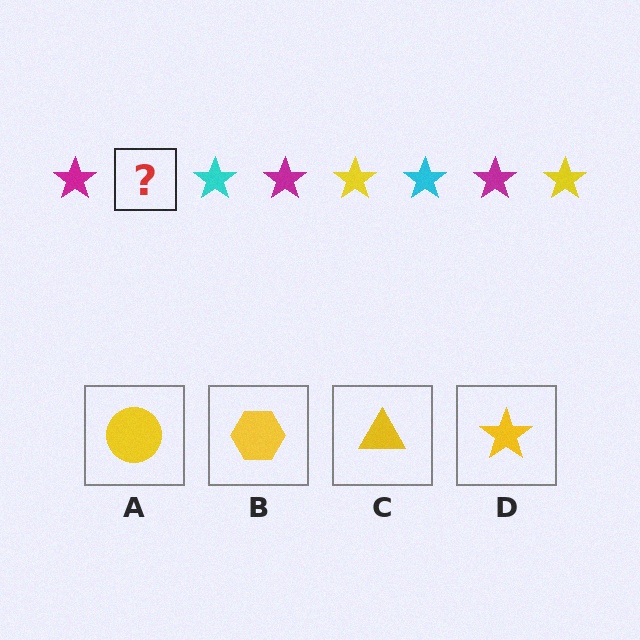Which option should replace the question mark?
Option D.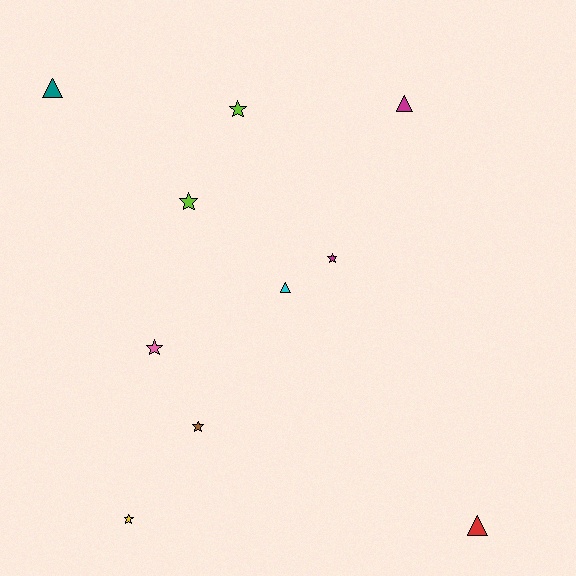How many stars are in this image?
There are 6 stars.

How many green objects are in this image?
There are no green objects.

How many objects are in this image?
There are 10 objects.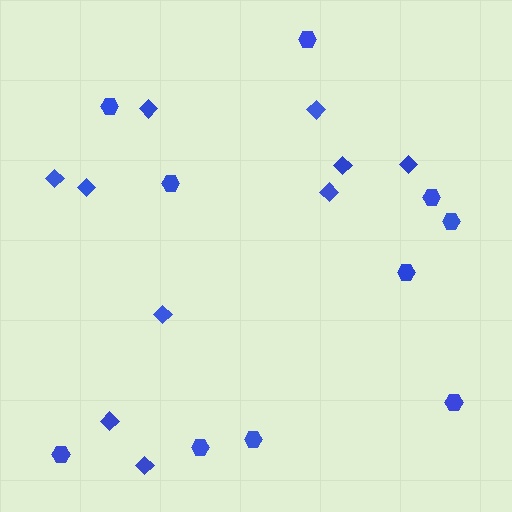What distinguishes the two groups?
There are 2 groups: one group of hexagons (10) and one group of diamonds (10).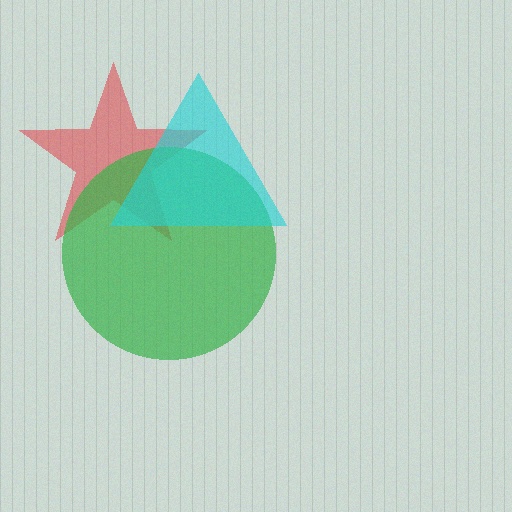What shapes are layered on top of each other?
The layered shapes are: a red star, a green circle, a cyan triangle.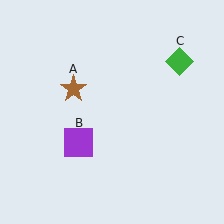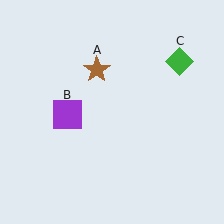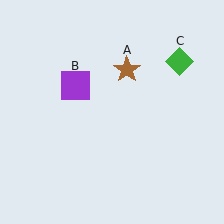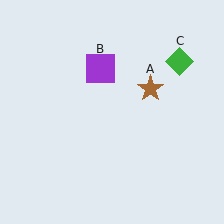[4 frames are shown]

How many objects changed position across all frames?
2 objects changed position: brown star (object A), purple square (object B).